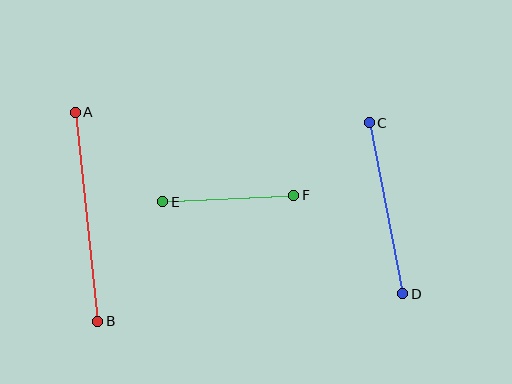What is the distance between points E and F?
The distance is approximately 131 pixels.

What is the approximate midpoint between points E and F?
The midpoint is at approximately (228, 198) pixels.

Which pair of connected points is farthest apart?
Points A and B are farthest apart.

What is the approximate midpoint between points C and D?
The midpoint is at approximately (386, 208) pixels.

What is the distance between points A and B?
The distance is approximately 210 pixels.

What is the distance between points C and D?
The distance is approximately 174 pixels.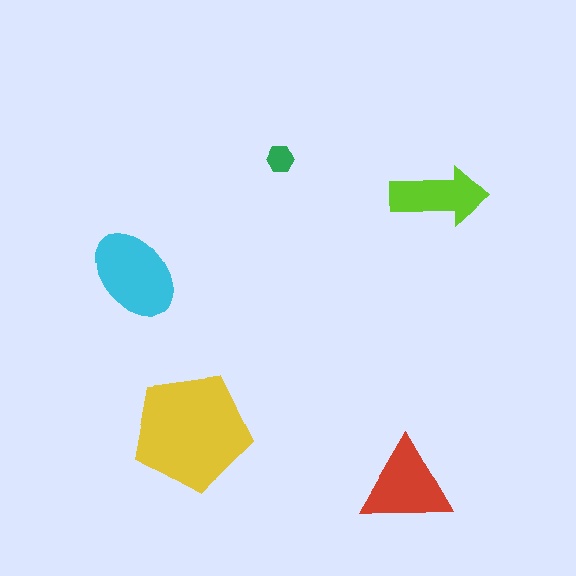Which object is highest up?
The green hexagon is topmost.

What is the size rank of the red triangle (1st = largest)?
3rd.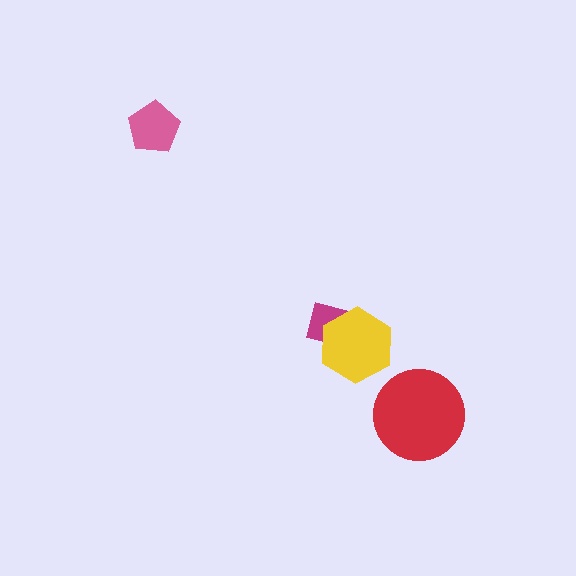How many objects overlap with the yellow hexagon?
1 object overlaps with the yellow hexagon.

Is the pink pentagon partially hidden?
No, no other shape covers it.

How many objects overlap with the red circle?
0 objects overlap with the red circle.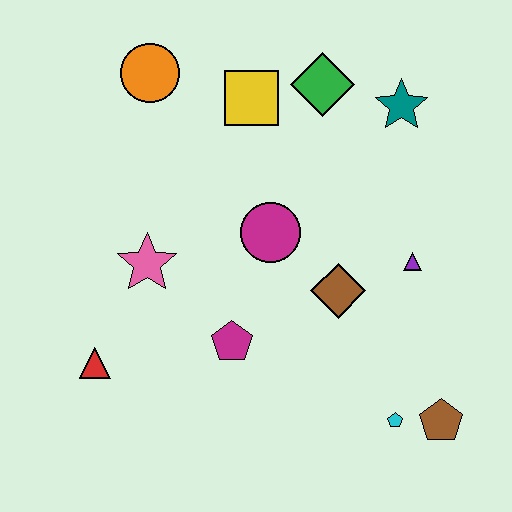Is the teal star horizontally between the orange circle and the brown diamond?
No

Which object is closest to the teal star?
The green diamond is closest to the teal star.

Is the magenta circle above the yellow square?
No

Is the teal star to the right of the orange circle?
Yes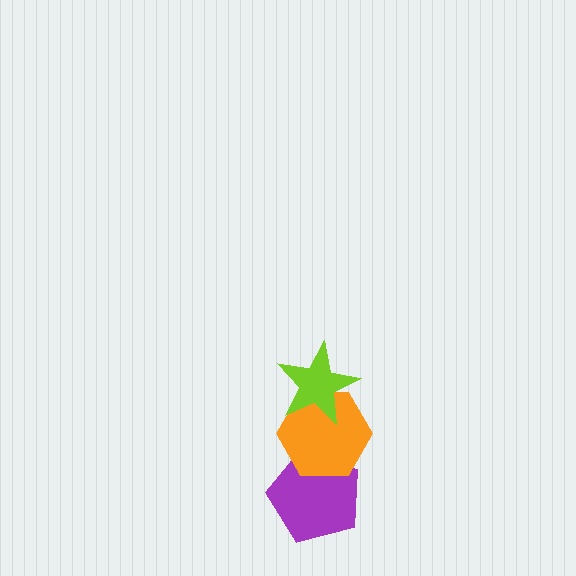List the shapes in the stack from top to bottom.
From top to bottom: the lime star, the orange hexagon, the purple pentagon.